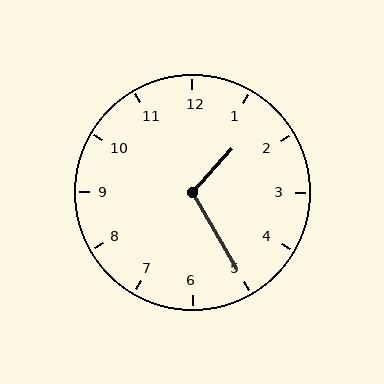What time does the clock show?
1:25.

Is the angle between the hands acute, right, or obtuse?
It is obtuse.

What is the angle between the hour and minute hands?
Approximately 108 degrees.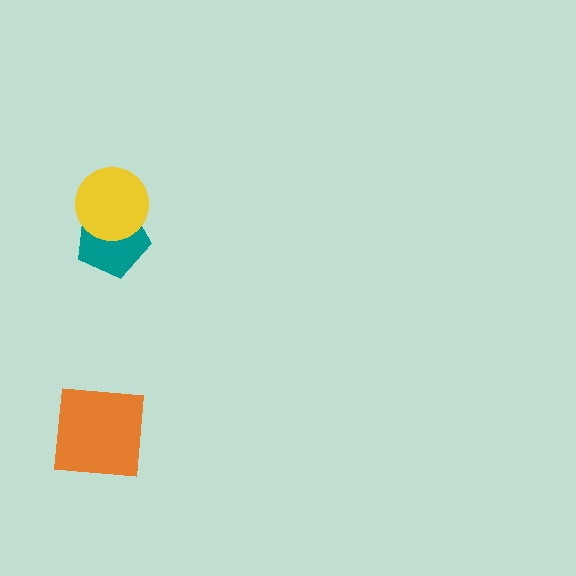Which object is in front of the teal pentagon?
The yellow circle is in front of the teal pentagon.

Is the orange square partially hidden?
No, no other shape covers it.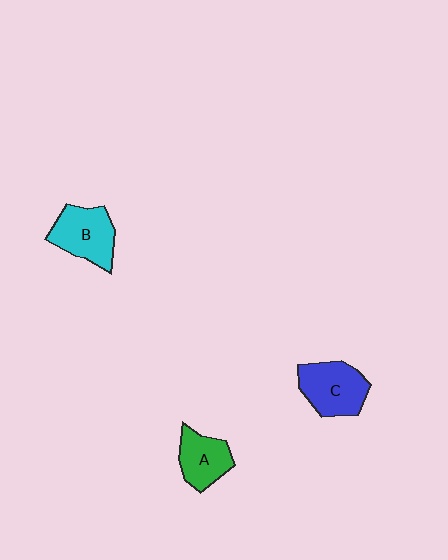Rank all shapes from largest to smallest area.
From largest to smallest: C (blue), B (cyan), A (green).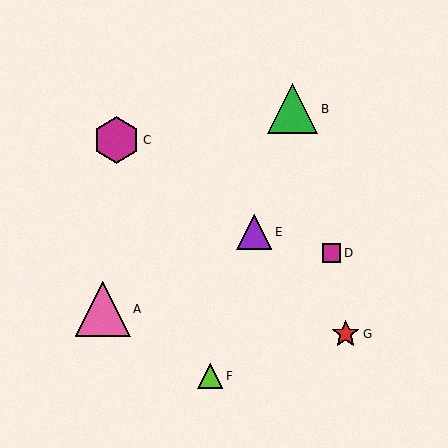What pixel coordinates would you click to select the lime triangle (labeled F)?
Click at (211, 376) to select the lime triangle F.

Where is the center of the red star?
The center of the red star is at (346, 334).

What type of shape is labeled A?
Shape A is a pink triangle.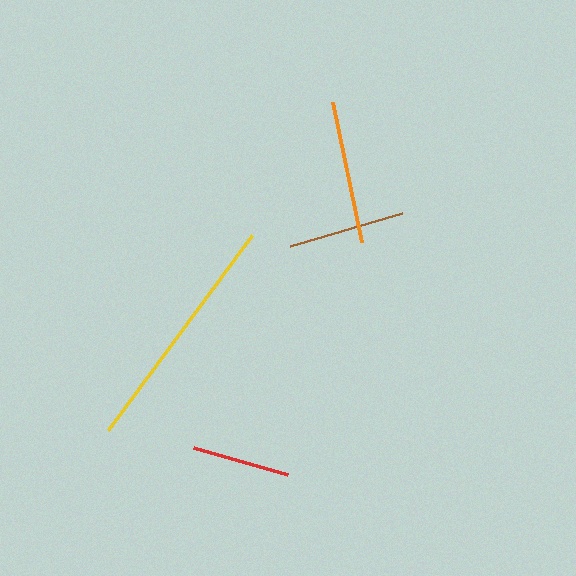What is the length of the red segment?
The red segment is approximately 98 pixels long.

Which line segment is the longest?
The yellow line is the longest at approximately 243 pixels.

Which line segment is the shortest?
The red line is the shortest at approximately 98 pixels.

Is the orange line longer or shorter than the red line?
The orange line is longer than the red line.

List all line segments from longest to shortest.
From longest to shortest: yellow, orange, brown, red.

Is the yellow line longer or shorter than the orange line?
The yellow line is longer than the orange line.